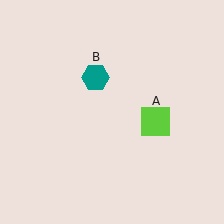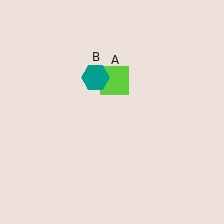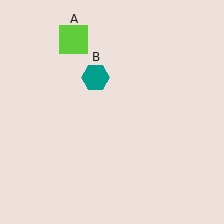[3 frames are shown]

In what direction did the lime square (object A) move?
The lime square (object A) moved up and to the left.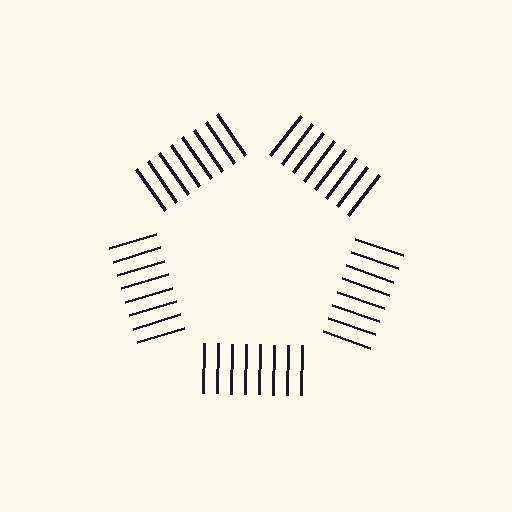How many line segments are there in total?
40 — 8 along each of the 5 edges.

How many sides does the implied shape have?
5 sides — the line-ends trace a pentagon.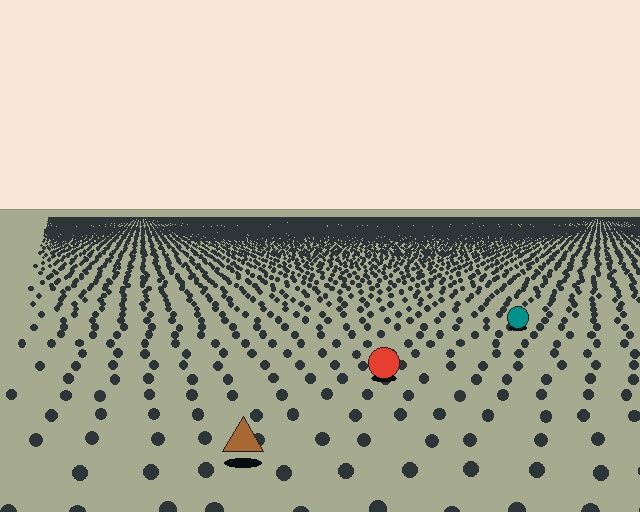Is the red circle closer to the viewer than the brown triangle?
No. The brown triangle is closer — you can tell from the texture gradient: the ground texture is coarser near it.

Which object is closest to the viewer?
The brown triangle is closest. The texture marks near it are larger and more spread out.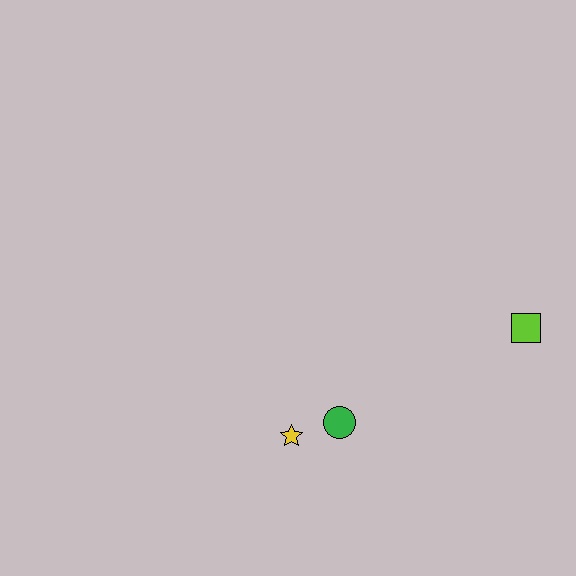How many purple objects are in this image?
There are no purple objects.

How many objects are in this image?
There are 3 objects.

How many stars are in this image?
There is 1 star.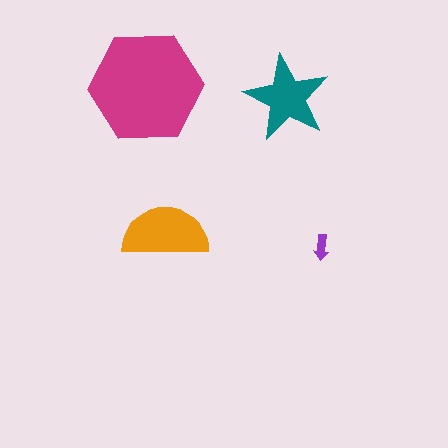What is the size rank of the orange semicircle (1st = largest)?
2nd.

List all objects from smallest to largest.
The purple arrow, the teal star, the orange semicircle, the magenta hexagon.